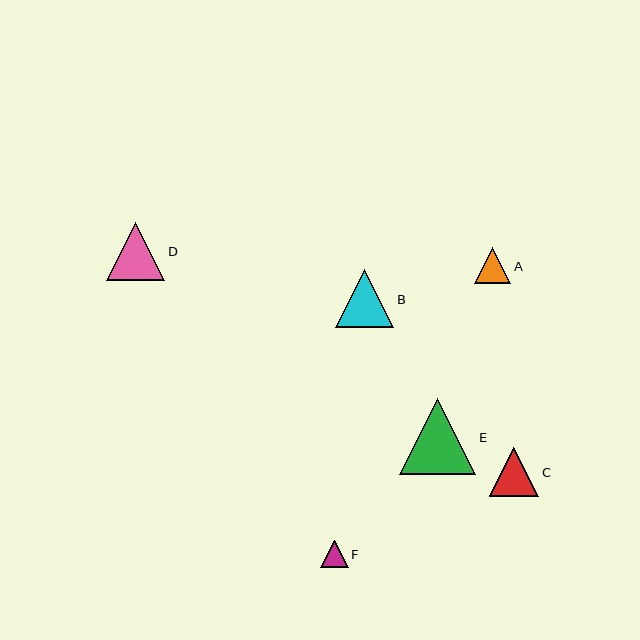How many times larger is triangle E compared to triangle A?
Triangle E is approximately 2.1 times the size of triangle A.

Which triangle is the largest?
Triangle E is the largest with a size of approximately 76 pixels.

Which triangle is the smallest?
Triangle F is the smallest with a size of approximately 28 pixels.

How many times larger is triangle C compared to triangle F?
Triangle C is approximately 1.8 times the size of triangle F.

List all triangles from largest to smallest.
From largest to smallest: E, B, D, C, A, F.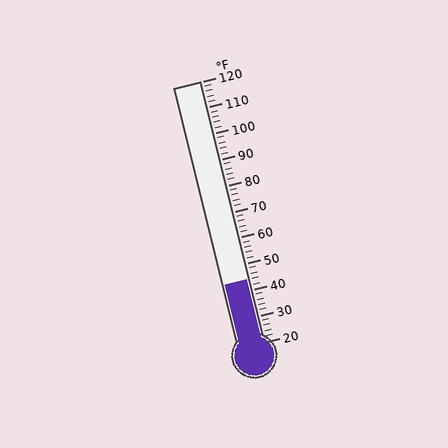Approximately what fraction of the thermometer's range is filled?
The thermometer is filled to approximately 25% of its range.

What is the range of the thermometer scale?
The thermometer scale ranges from 20°F to 120°F.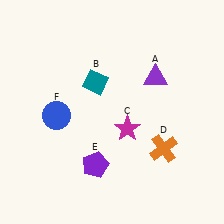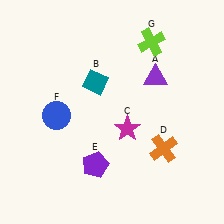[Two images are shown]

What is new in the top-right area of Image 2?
A lime cross (G) was added in the top-right area of Image 2.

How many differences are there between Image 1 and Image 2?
There is 1 difference between the two images.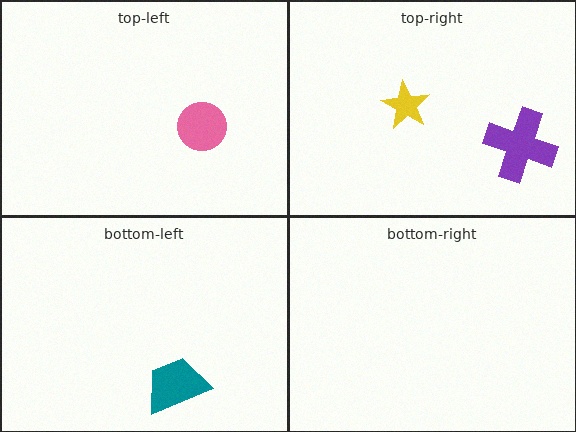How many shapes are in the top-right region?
2.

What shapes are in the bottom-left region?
The teal trapezoid.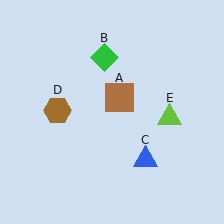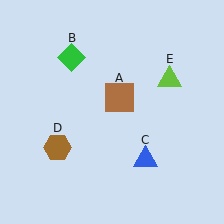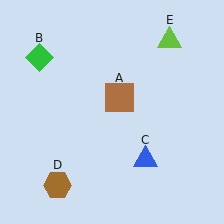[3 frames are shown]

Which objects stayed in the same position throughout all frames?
Brown square (object A) and blue triangle (object C) remained stationary.